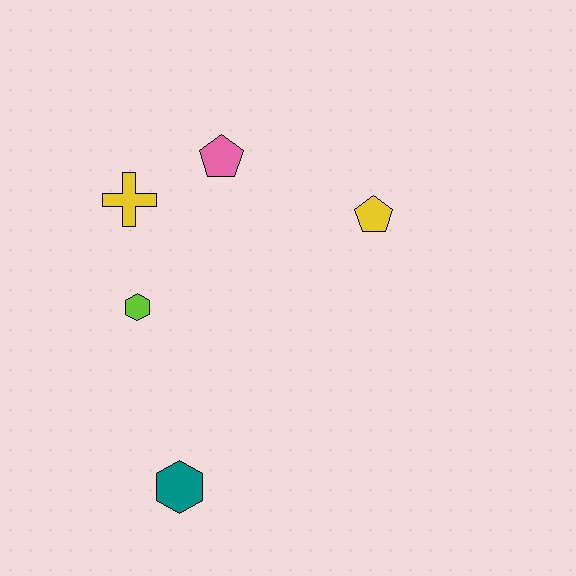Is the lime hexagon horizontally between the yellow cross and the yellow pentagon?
Yes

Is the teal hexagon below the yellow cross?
Yes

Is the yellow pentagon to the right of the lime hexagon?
Yes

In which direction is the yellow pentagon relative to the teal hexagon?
The yellow pentagon is above the teal hexagon.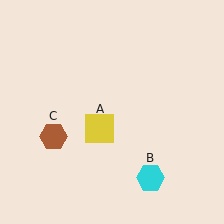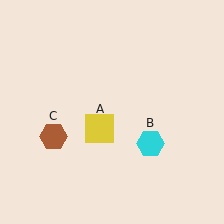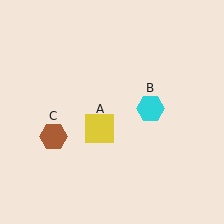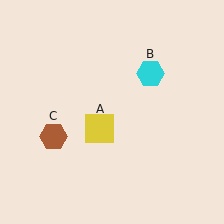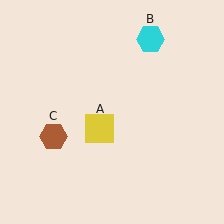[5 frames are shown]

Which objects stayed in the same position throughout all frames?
Yellow square (object A) and brown hexagon (object C) remained stationary.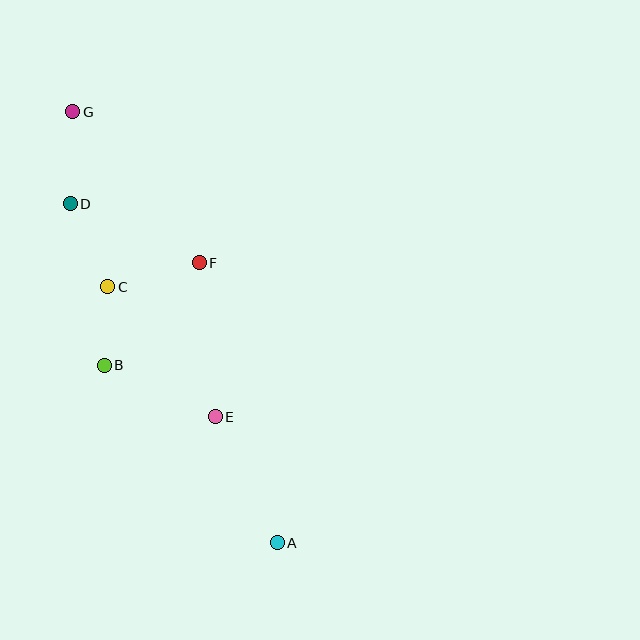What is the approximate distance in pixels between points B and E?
The distance between B and E is approximately 122 pixels.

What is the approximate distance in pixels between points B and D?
The distance between B and D is approximately 165 pixels.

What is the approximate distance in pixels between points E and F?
The distance between E and F is approximately 155 pixels.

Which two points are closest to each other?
Points B and C are closest to each other.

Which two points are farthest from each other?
Points A and G are farthest from each other.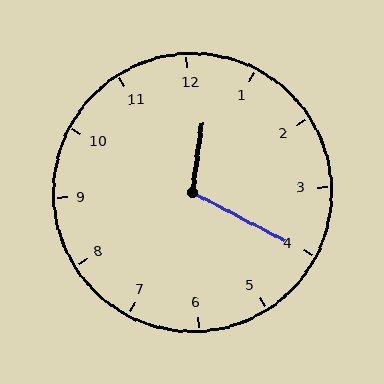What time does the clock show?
12:20.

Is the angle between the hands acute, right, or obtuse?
It is obtuse.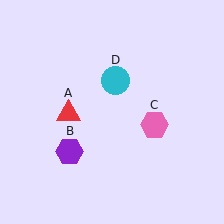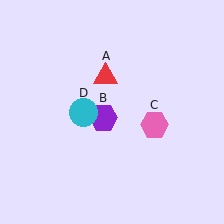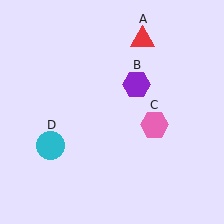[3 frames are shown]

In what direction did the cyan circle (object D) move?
The cyan circle (object D) moved down and to the left.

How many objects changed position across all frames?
3 objects changed position: red triangle (object A), purple hexagon (object B), cyan circle (object D).